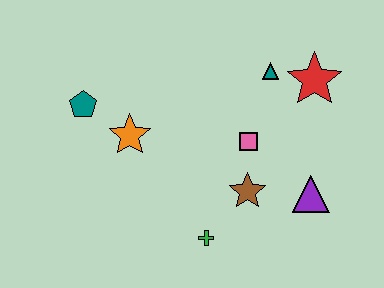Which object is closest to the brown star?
The pink square is closest to the brown star.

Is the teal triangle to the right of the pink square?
Yes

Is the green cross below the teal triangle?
Yes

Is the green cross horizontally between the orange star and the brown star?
Yes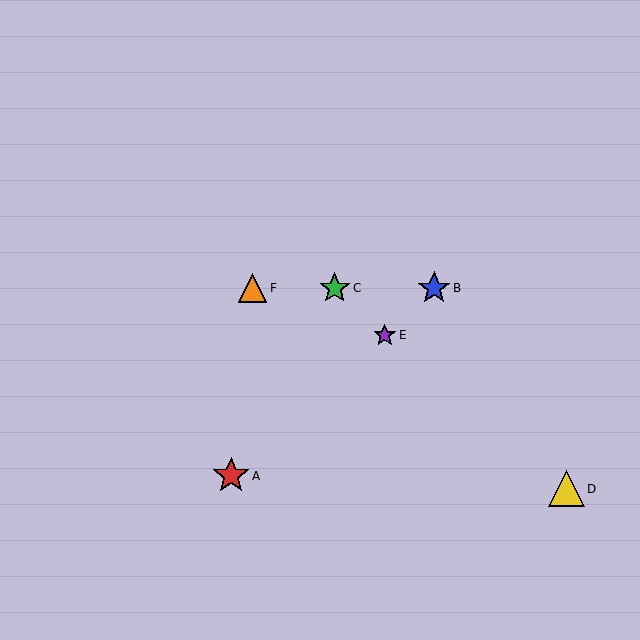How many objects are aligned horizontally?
3 objects (B, C, F) are aligned horizontally.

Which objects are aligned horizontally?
Objects B, C, F are aligned horizontally.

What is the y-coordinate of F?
Object F is at y≈288.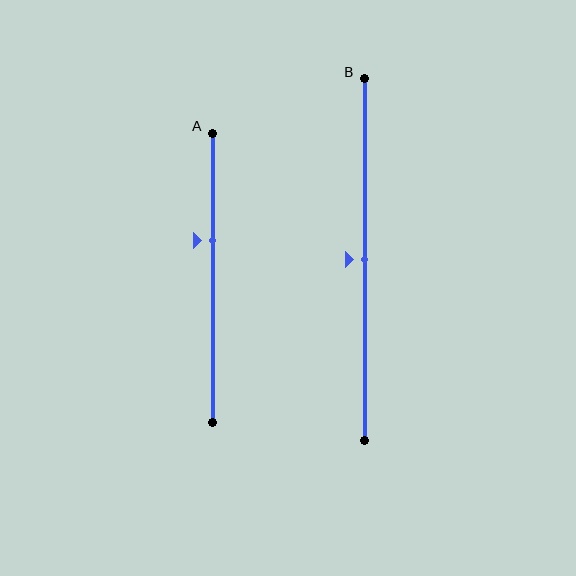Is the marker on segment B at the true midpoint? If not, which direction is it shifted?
Yes, the marker on segment B is at the true midpoint.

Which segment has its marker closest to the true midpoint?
Segment B has its marker closest to the true midpoint.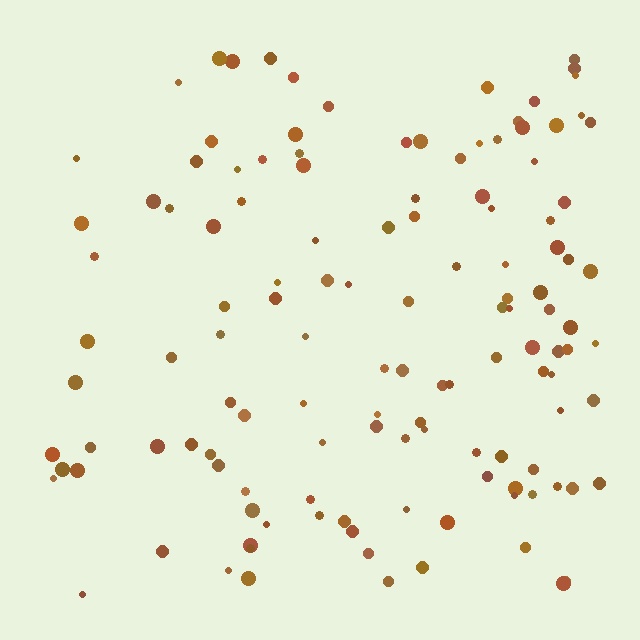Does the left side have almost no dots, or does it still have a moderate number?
Still a moderate number, just noticeably fewer than the right.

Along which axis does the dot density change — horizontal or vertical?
Horizontal.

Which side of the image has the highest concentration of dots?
The right.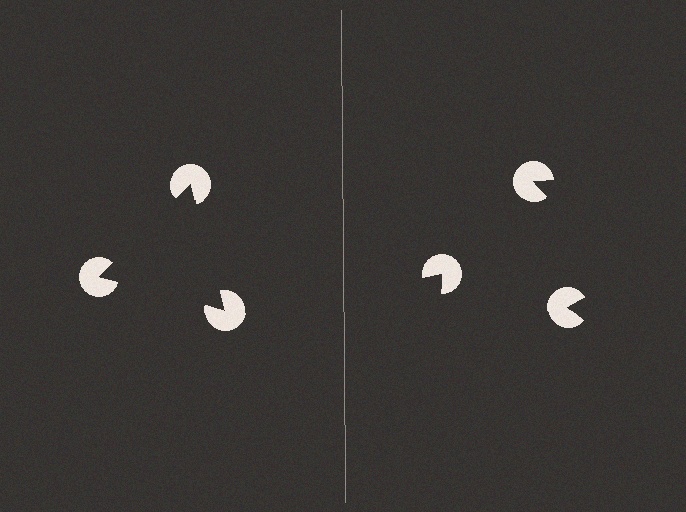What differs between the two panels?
The pac-man discs are positioned identically on both sides; only the wedge orientations differ. On the left they align to a triangle; on the right they are misaligned.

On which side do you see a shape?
An illusory triangle appears on the left side. On the right side the wedge cuts are rotated, so no coherent shape forms.